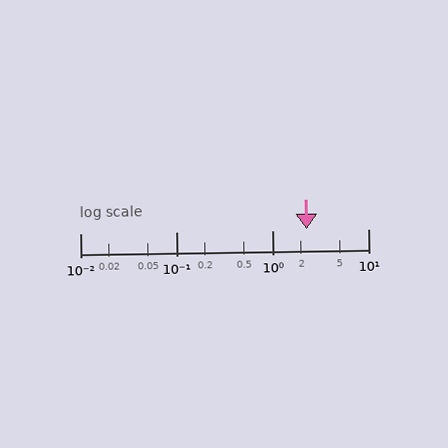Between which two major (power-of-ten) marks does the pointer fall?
The pointer is between 1 and 10.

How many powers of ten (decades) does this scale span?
The scale spans 3 decades, from 0.01 to 10.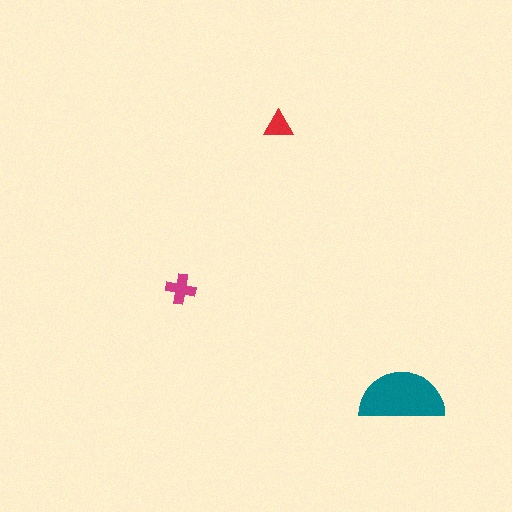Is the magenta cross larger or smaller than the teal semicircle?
Smaller.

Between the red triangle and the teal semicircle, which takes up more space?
The teal semicircle.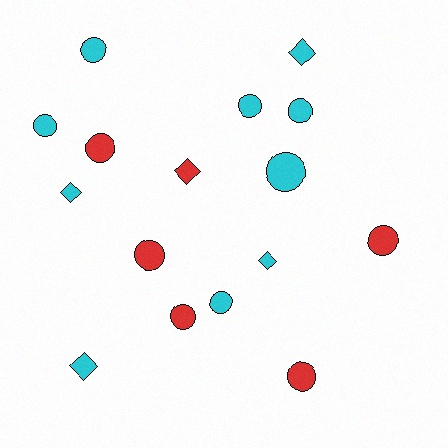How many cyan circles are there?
There are 6 cyan circles.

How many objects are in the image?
There are 16 objects.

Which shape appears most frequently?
Circle, with 11 objects.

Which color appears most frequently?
Cyan, with 10 objects.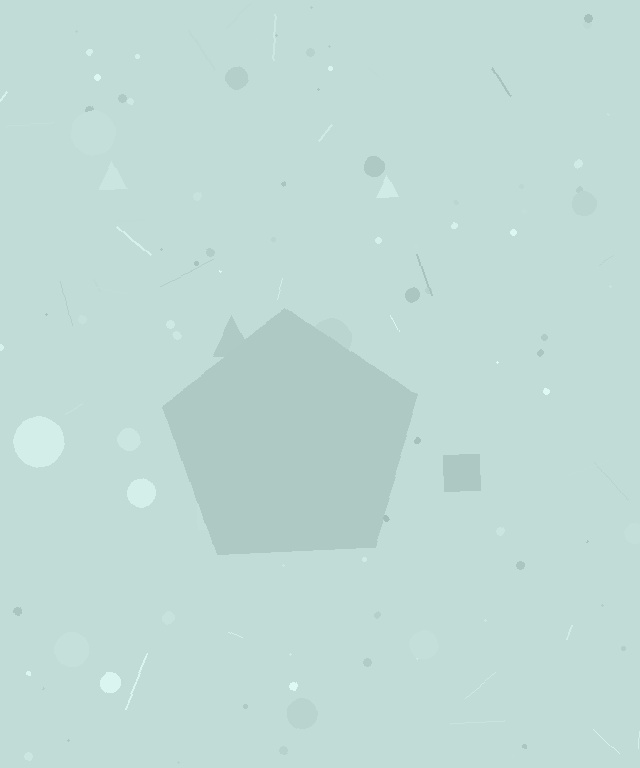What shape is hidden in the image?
A pentagon is hidden in the image.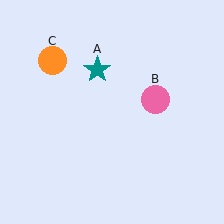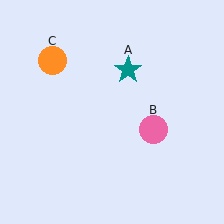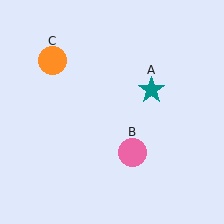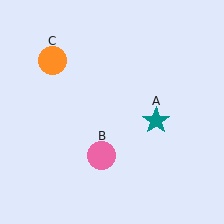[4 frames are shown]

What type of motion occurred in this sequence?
The teal star (object A), pink circle (object B) rotated clockwise around the center of the scene.